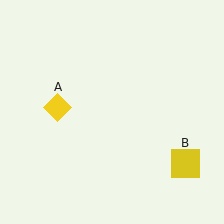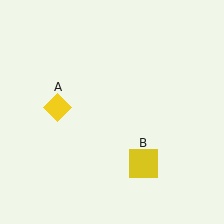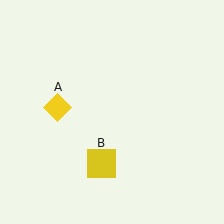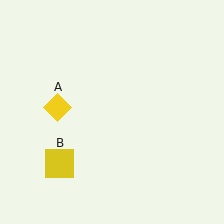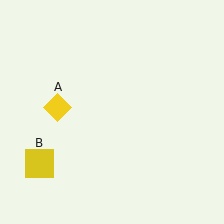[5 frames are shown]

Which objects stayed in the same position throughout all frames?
Yellow diamond (object A) remained stationary.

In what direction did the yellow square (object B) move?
The yellow square (object B) moved left.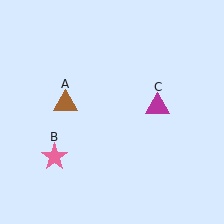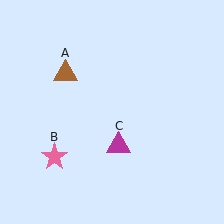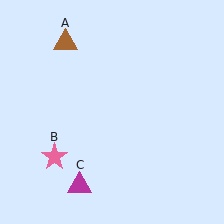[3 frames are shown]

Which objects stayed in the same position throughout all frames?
Pink star (object B) remained stationary.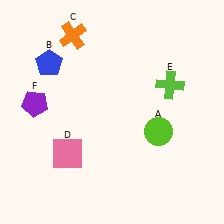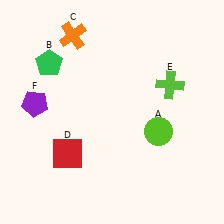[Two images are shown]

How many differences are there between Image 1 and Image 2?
There are 2 differences between the two images.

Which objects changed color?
B changed from blue to green. D changed from pink to red.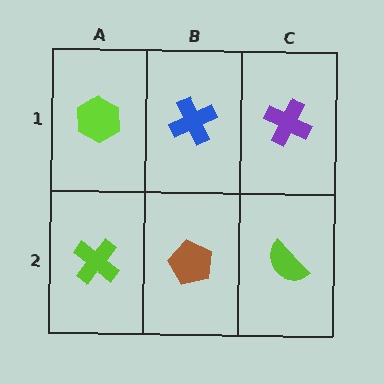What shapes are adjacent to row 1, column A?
A lime cross (row 2, column A), a blue cross (row 1, column B).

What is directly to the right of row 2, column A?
A brown pentagon.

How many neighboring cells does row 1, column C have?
2.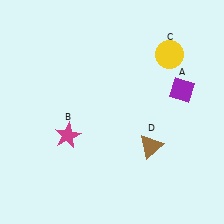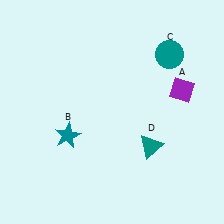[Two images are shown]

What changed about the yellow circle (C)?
In Image 1, C is yellow. In Image 2, it changed to teal.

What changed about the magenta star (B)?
In Image 1, B is magenta. In Image 2, it changed to teal.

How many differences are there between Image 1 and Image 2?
There are 3 differences between the two images.